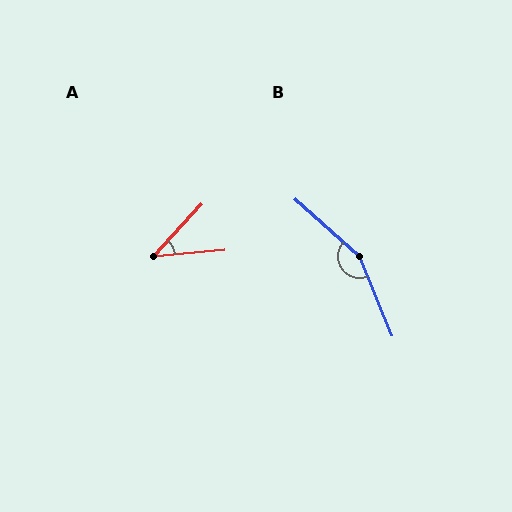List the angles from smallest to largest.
A (42°), B (154°).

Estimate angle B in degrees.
Approximately 154 degrees.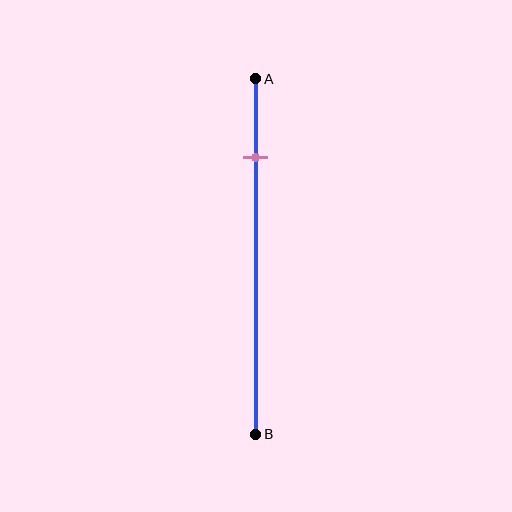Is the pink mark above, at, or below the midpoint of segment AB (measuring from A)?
The pink mark is above the midpoint of segment AB.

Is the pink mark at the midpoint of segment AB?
No, the mark is at about 20% from A, not at the 50% midpoint.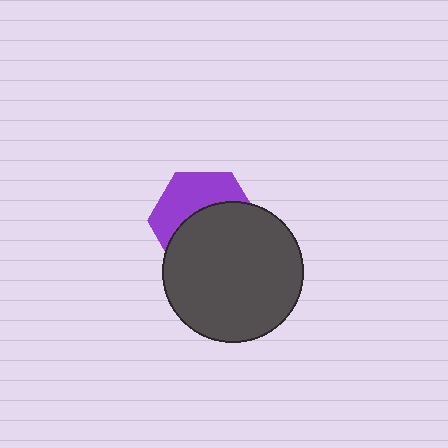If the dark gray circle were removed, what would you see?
You would see the complete purple hexagon.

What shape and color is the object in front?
The object in front is a dark gray circle.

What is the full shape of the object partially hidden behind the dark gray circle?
The partially hidden object is a purple hexagon.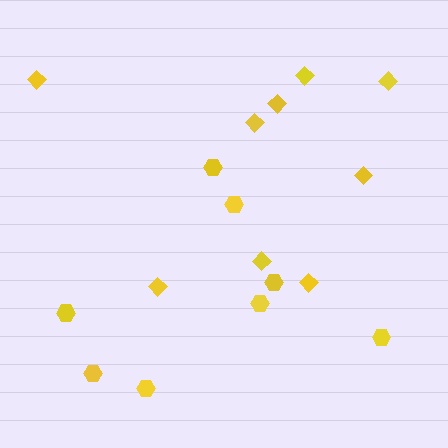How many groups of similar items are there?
There are 2 groups: one group of diamonds (9) and one group of hexagons (8).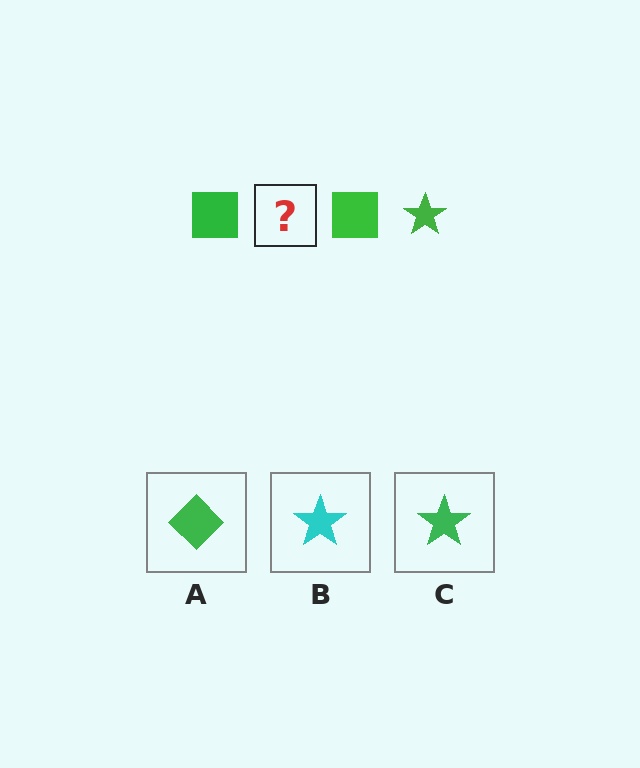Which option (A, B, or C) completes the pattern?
C.